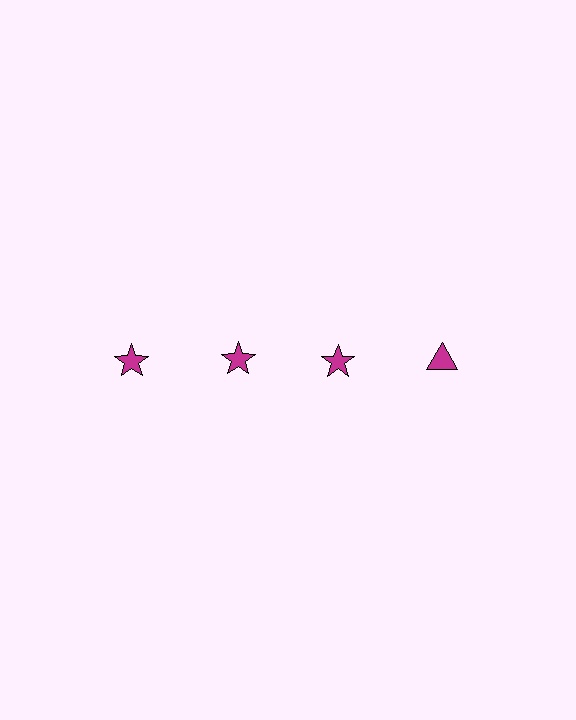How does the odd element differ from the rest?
It has a different shape: triangle instead of star.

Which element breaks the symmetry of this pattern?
The magenta triangle in the top row, second from right column breaks the symmetry. All other shapes are magenta stars.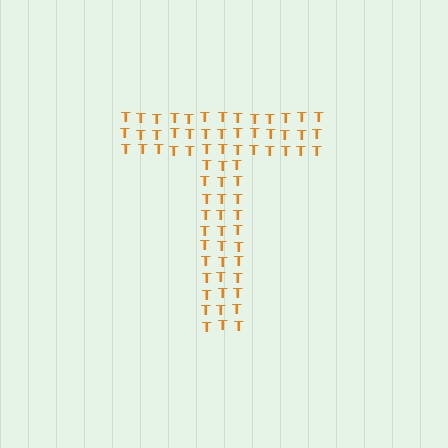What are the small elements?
The small elements are letter T's.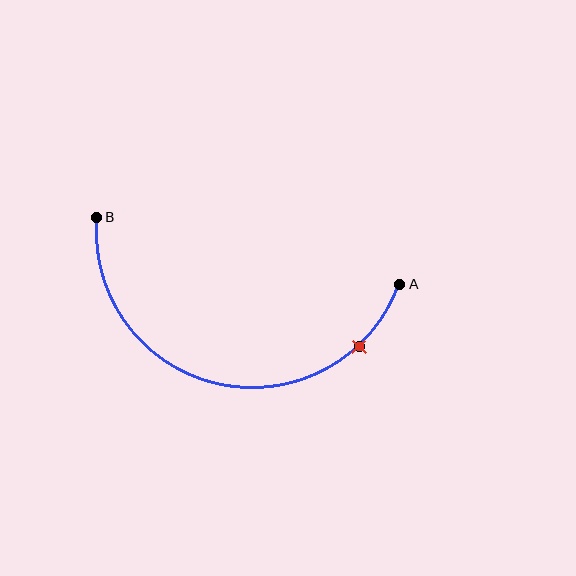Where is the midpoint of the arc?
The arc midpoint is the point on the curve farthest from the straight line joining A and B. It sits below that line.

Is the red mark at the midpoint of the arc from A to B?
No. The red mark lies on the arc but is closer to endpoint A. The arc midpoint would be at the point on the curve equidistant along the arc from both A and B.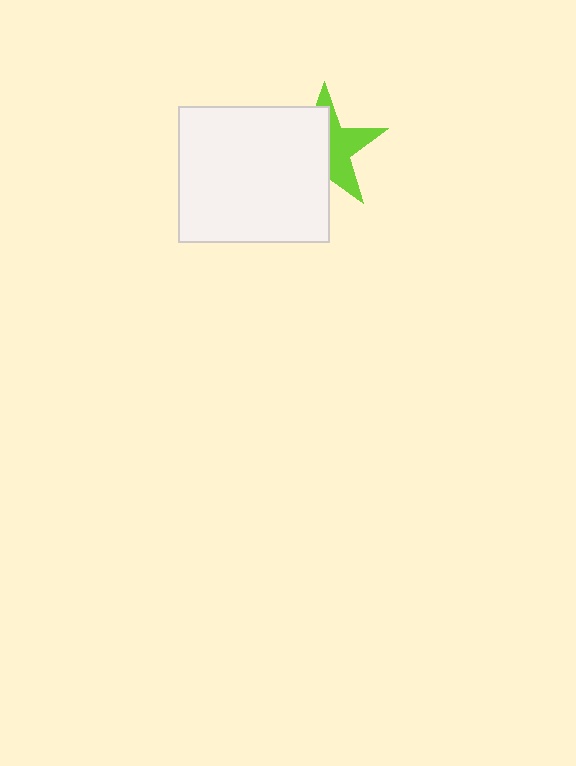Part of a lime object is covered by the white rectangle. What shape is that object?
It is a star.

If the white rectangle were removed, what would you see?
You would see the complete lime star.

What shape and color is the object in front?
The object in front is a white rectangle.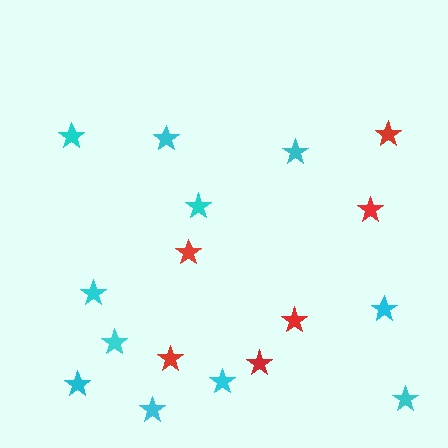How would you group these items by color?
There are 2 groups: one group of cyan stars (11) and one group of red stars (6).